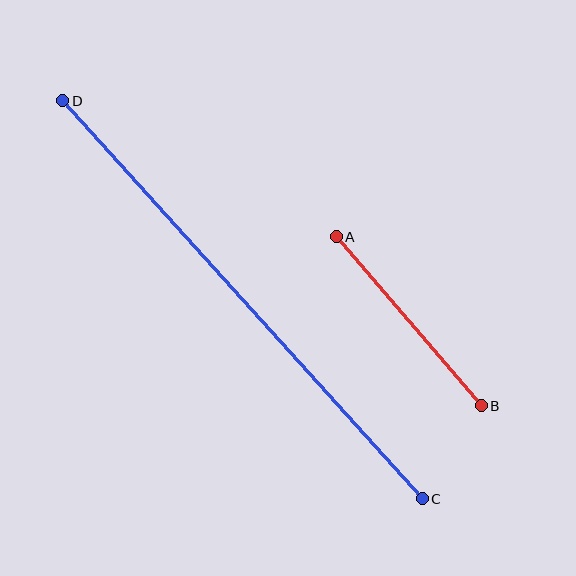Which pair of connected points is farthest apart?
Points C and D are farthest apart.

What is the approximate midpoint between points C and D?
The midpoint is at approximately (242, 300) pixels.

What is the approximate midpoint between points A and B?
The midpoint is at approximately (409, 321) pixels.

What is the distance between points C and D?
The distance is approximately 536 pixels.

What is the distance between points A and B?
The distance is approximately 223 pixels.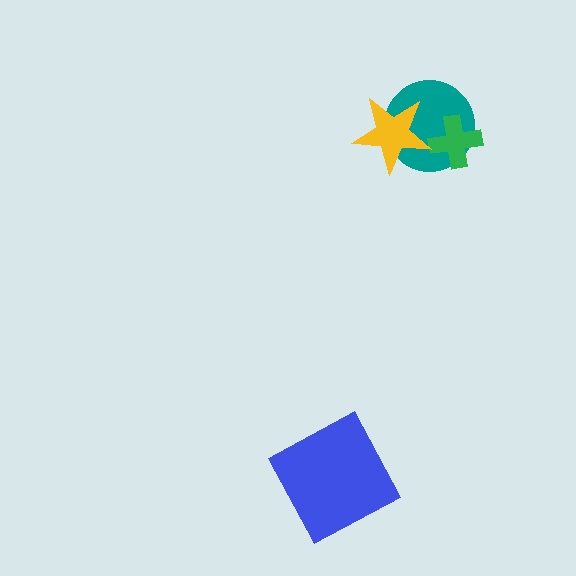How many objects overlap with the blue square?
0 objects overlap with the blue square.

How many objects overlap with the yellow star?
1 object overlaps with the yellow star.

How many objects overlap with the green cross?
1 object overlaps with the green cross.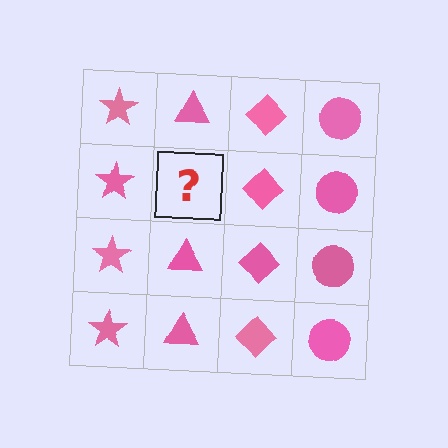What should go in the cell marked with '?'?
The missing cell should contain a pink triangle.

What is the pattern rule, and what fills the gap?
The rule is that each column has a consistent shape. The gap should be filled with a pink triangle.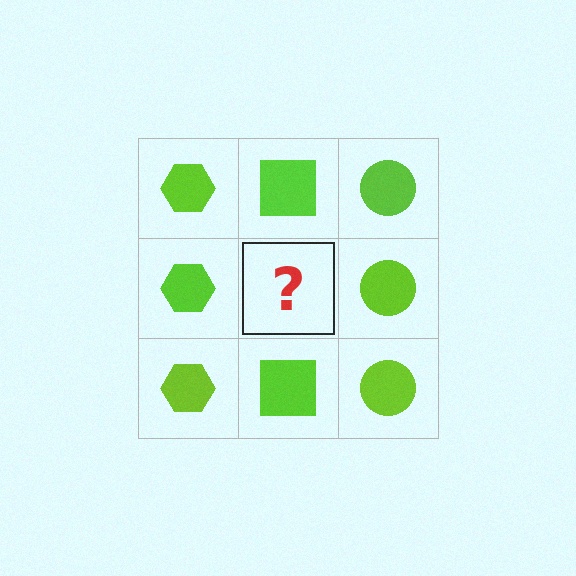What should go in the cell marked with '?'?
The missing cell should contain a lime square.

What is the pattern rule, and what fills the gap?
The rule is that each column has a consistent shape. The gap should be filled with a lime square.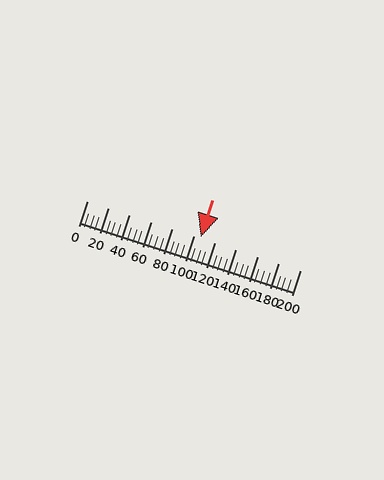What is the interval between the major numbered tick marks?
The major tick marks are spaced 20 units apart.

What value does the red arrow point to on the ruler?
The red arrow points to approximately 106.